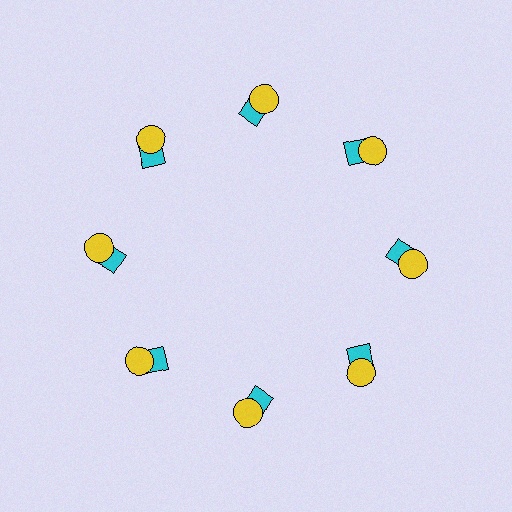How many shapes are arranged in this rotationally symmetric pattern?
There are 16 shapes, arranged in 8 groups of 2.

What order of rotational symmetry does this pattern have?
This pattern has 8-fold rotational symmetry.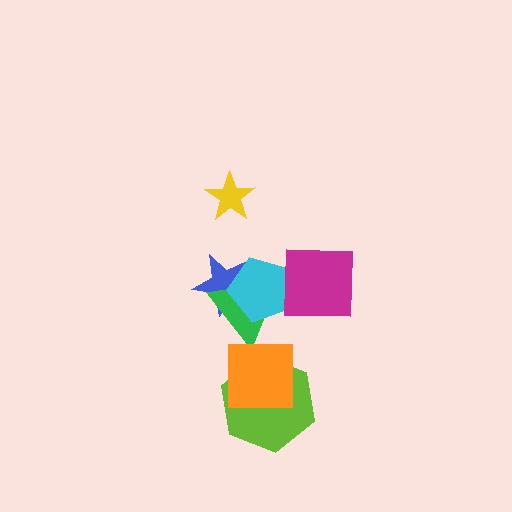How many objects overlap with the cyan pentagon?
3 objects overlap with the cyan pentagon.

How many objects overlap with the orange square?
2 objects overlap with the orange square.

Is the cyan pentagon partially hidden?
Yes, it is partially covered by another shape.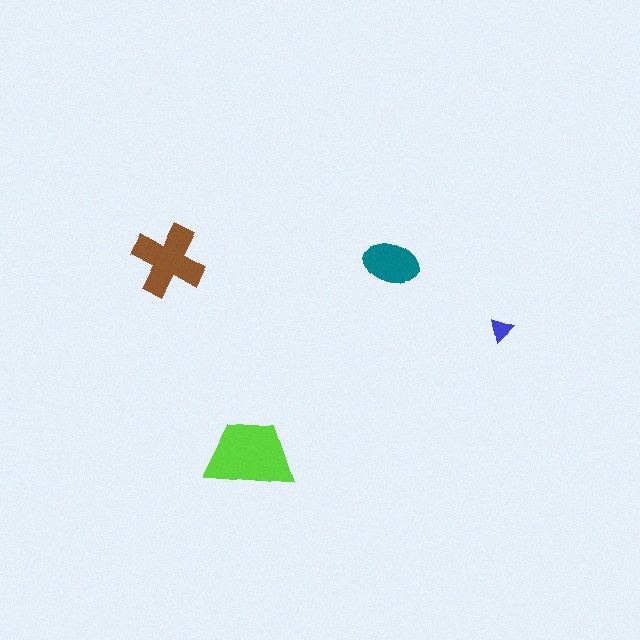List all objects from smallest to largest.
The blue triangle, the teal ellipse, the brown cross, the lime trapezoid.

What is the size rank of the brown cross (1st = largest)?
2nd.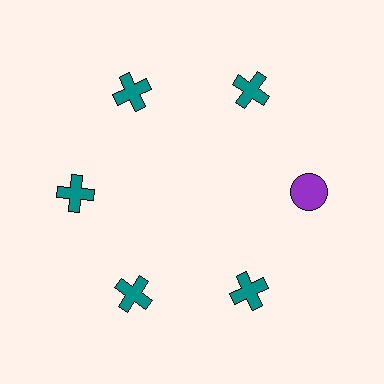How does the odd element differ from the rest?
It differs in both color (purple instead of teal) and shape (circle instead of cross).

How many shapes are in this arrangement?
There are 6 shapes arranged in a ring pattern.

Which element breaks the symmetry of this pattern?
The purple circle at roughly the 3 o'clock position breaks the symmetry. All other shapes are teal crosses.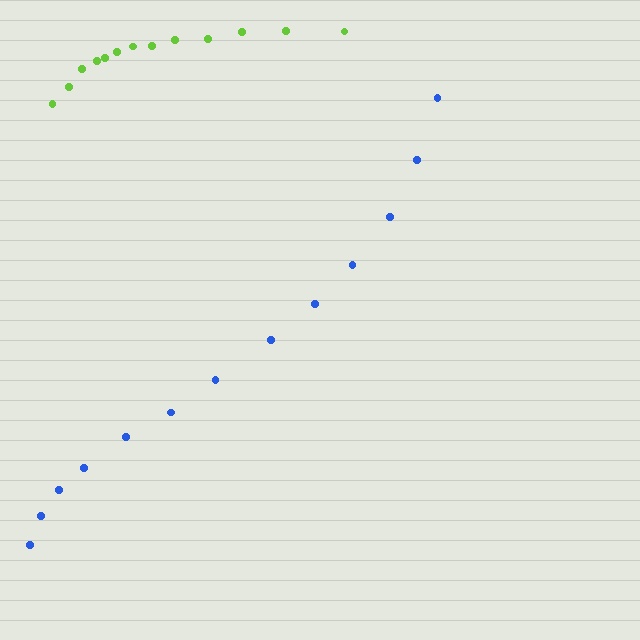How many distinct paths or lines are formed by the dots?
There are 2 distinct paths.